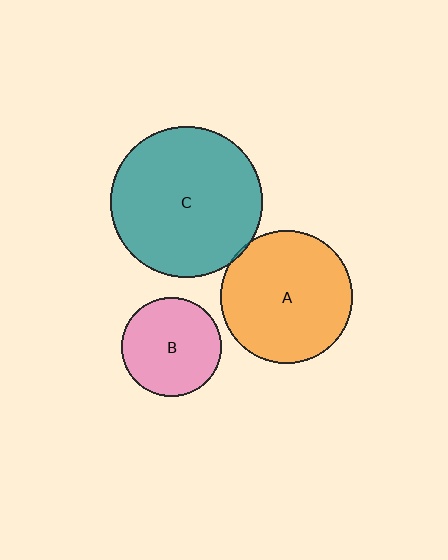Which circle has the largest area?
Circle C (teal).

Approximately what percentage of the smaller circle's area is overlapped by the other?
Approximately 5%.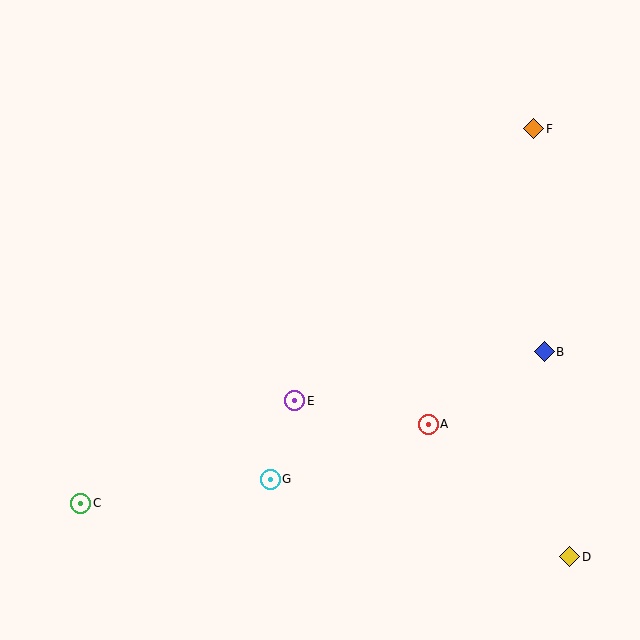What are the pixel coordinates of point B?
Point B is at (544, 352).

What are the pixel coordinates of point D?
Point D is at (570, 557).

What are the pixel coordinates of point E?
Point E is at (295, 401).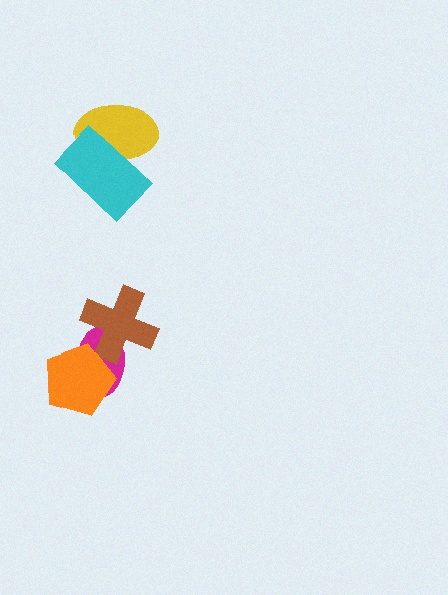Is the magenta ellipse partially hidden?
Yes, it is partially covered by another shape.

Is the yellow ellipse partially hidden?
Yes, it is partially covered by another shape.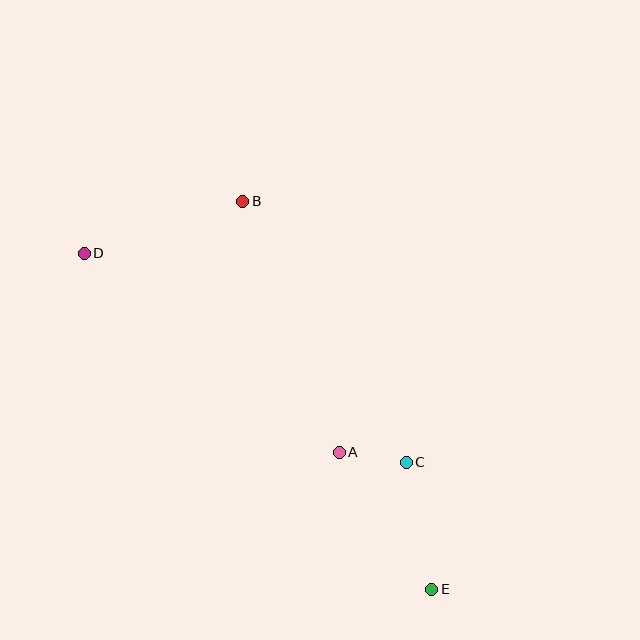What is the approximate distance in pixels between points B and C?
The distance between B and C is approximately 308 pixels.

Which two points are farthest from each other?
Points D and E are farthest from each other.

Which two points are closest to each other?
Points A and C are closest to each other.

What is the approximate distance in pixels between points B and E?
The distance between B and E is approximately 432 pixels.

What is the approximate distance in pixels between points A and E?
The distance between A and E is approximately 166 pixels.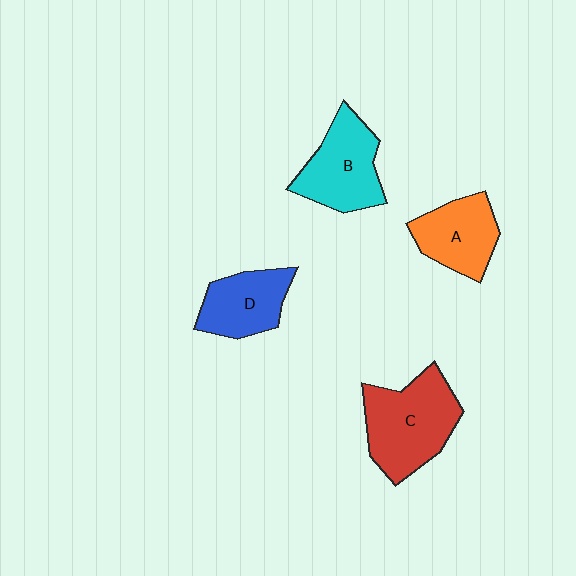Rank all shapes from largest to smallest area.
From largest to smallest: C (red), B (cyan), A (orange), D (blue).